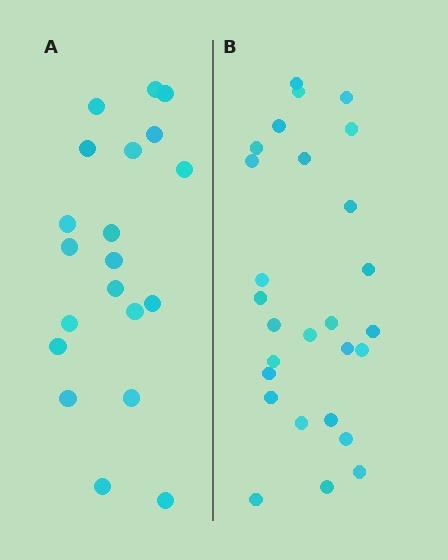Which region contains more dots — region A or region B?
Region B (the right region) has more dots.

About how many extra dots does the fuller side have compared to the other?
Region B has roughly 8 or so more dots than region A.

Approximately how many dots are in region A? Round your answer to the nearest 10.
About 20 dots.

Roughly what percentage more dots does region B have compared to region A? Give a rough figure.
About 35% more.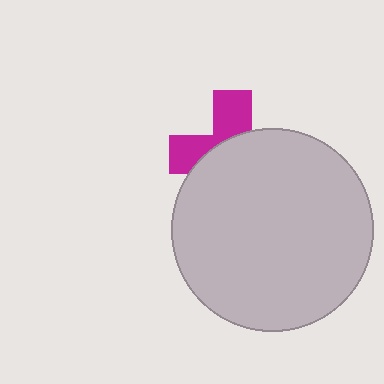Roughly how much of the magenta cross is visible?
A small part of it is visible (roughly 37%).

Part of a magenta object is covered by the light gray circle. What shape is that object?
It is a cross.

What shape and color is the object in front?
The object in front is a light gray circle.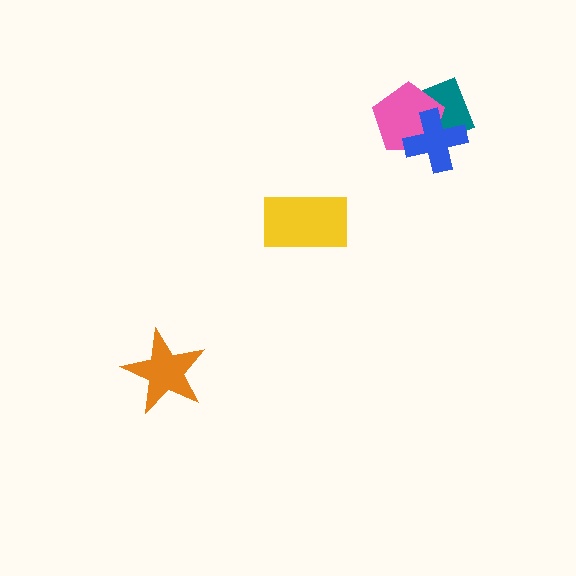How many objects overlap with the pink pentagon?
2 objects overlap with the pink pentagon.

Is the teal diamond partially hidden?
Yes, it is partially covered by another shape.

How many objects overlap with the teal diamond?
2 objects overlap with the teal diamond.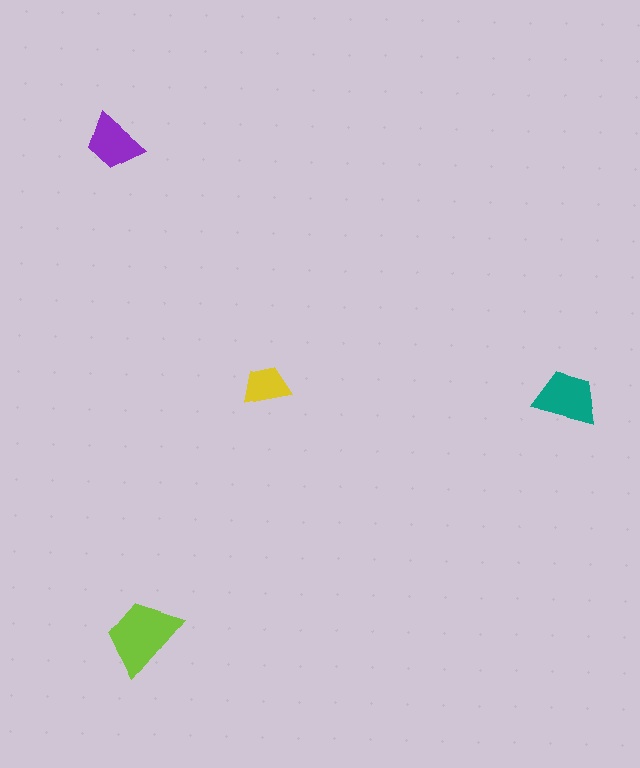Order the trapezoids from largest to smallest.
the lime one, the teal one, the purple one, the yellow one.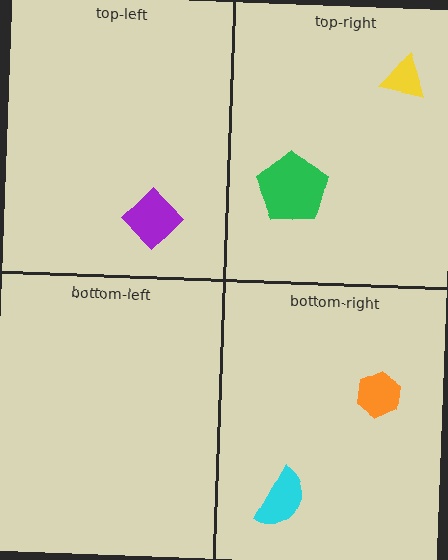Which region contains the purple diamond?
The top-left region.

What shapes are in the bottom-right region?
The orange hexagon, the cyan semicircle.